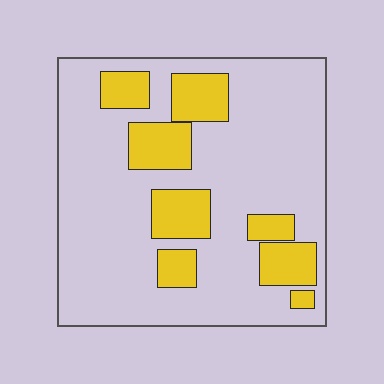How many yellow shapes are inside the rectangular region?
8.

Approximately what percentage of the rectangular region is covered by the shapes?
Approximately 25%.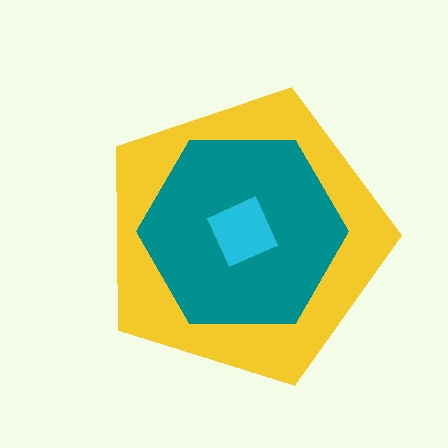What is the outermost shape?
The yellow pentagon.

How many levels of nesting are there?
3.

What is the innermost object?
The cyan square.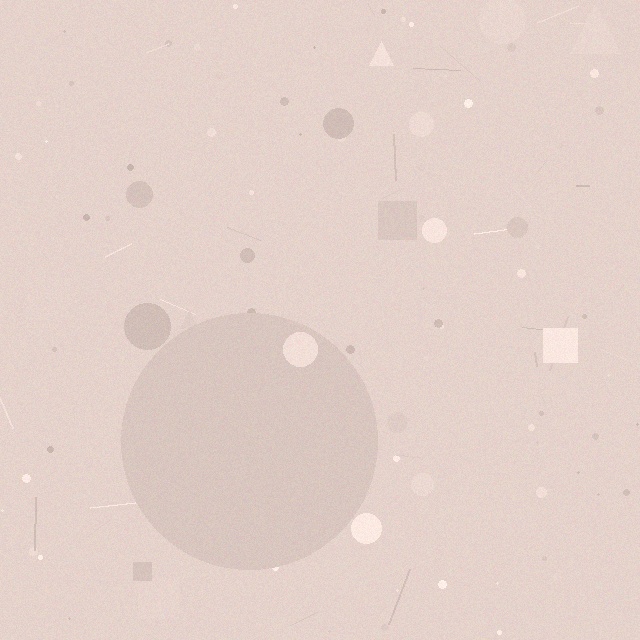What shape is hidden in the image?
A circle is hidden in the image.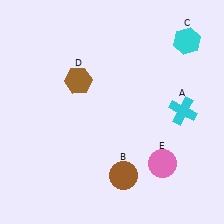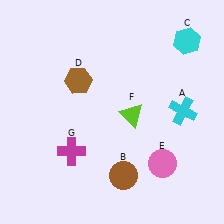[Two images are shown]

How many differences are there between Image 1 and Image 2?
There are 2 differences between the two images.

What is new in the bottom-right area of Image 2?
A lime triangle (F) was added in the bottom-right area of Image 2.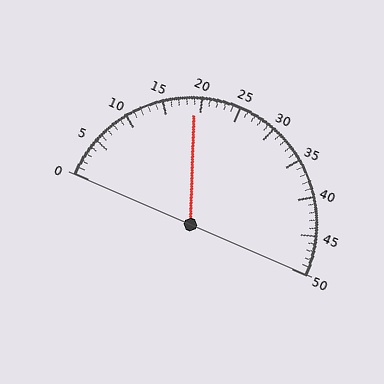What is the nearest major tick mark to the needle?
The nearest major tick mark is 20.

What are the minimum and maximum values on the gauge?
The gauge ranges from 0 to 50.